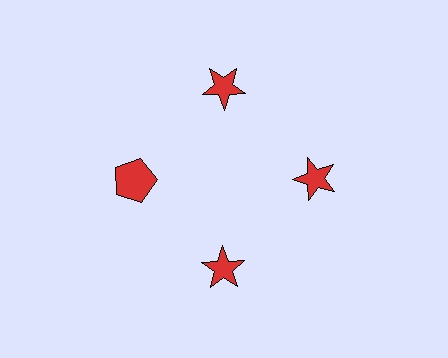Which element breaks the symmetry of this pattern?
The red pentagon at roughly the 9 o'clock position breaks the symmetry. All other shapes are red stars.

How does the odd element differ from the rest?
It has a different shape: pentagon instead of star.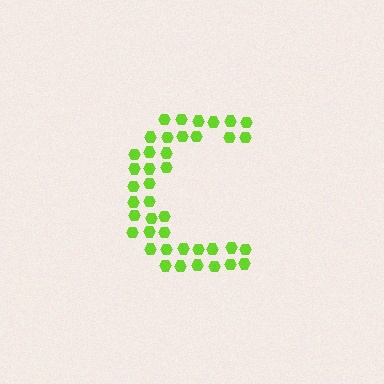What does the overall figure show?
The overall figure shows the letter C.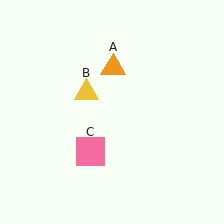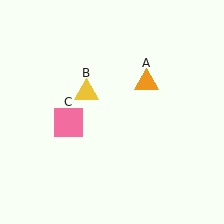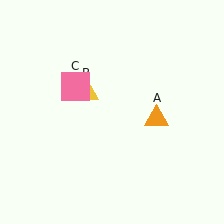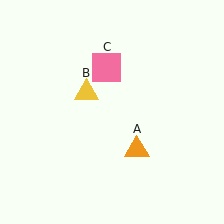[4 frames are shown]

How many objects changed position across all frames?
2 objects changed position: orange triangle (object A), pink square (object C).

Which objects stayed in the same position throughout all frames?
Yellow triangle (object B) remained stationary.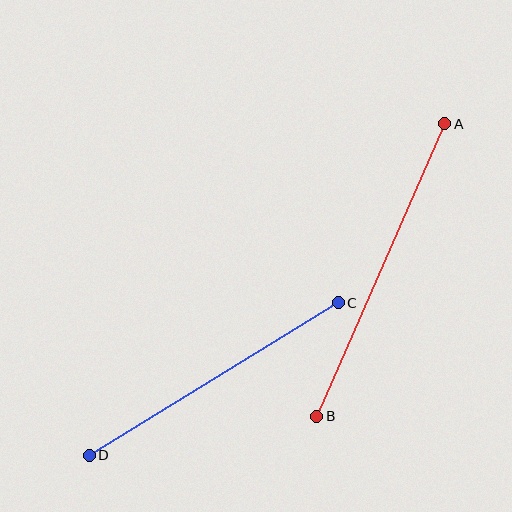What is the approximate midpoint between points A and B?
The midpoint is at approximately (381, 270) pixels.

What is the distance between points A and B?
The distance is approximately 319 pixels.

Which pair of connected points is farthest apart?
Points A and B are farthest apart.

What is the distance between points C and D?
The distance is approximately 292 pixels.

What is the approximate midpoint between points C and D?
The midpoint is at approximately (214, 379) pixels.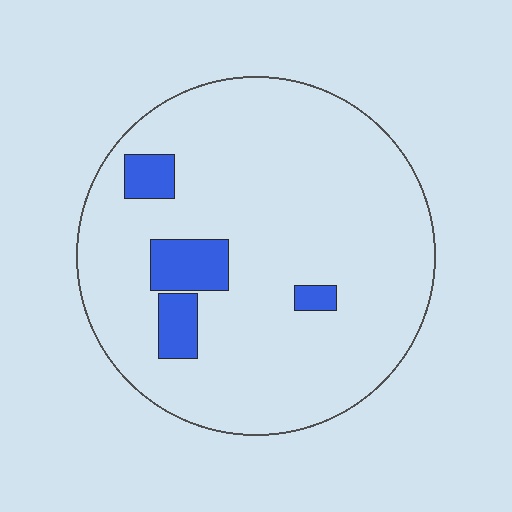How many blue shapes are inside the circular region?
4.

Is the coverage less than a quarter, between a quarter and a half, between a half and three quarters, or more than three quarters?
Less than a quarter.